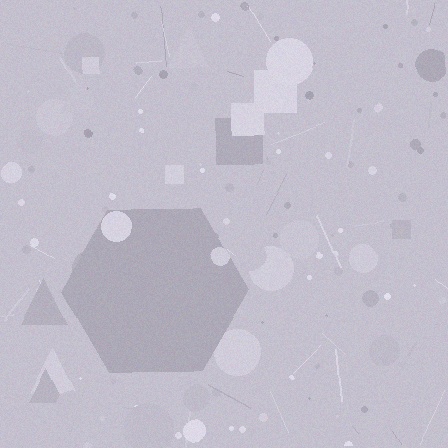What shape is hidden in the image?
A hexagon is hidden in the image.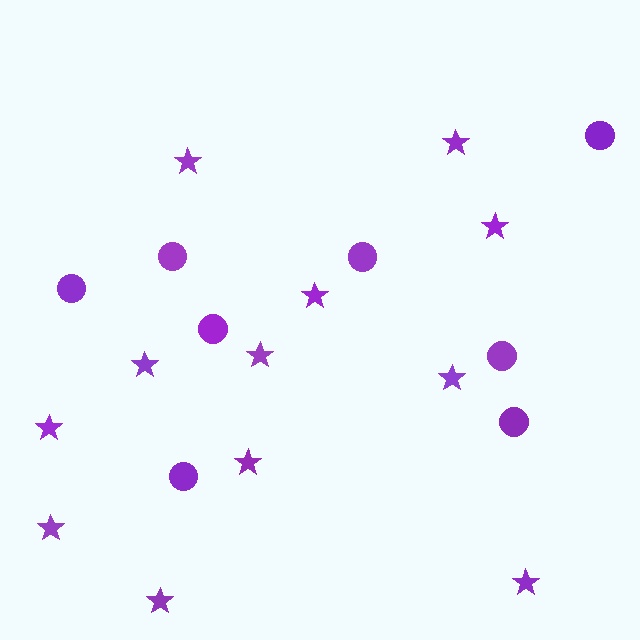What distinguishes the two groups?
There are 2 groups: one group of circles (8) and one group of stars (12).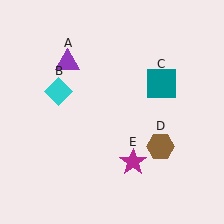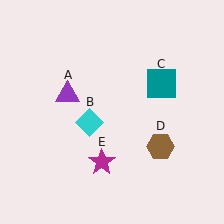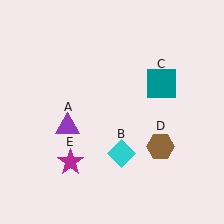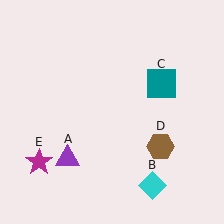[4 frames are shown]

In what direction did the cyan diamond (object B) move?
The cyan diamond (object B) moved down and to the right.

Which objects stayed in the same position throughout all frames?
Teal square (object C) and brown hexagon (object D) remained stationary.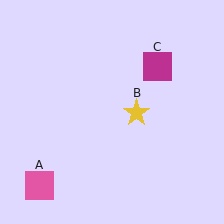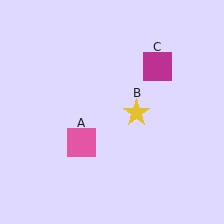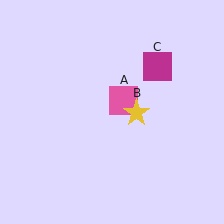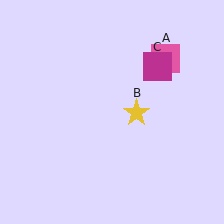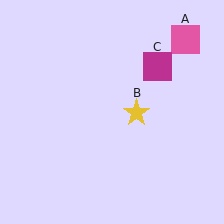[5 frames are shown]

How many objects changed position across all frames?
1 object changed position: pink square (object A).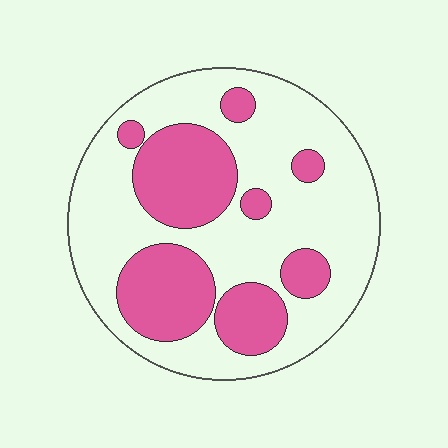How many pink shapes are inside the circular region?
8.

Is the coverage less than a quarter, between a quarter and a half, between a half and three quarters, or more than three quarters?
Between a quarter and a half.